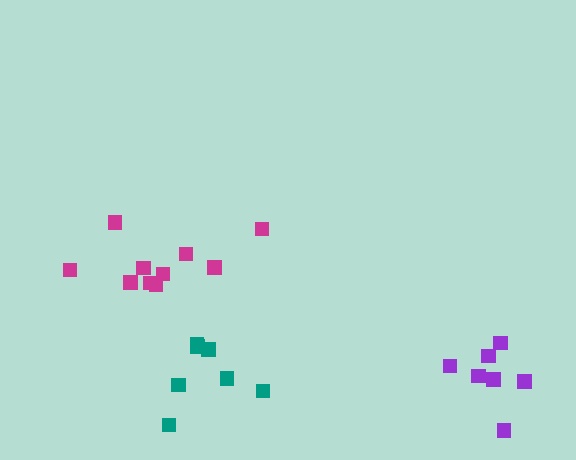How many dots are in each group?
Group 1: 7 dots, Group 2: 7 dots, Group 3: 10 dots (24 total).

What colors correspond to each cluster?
The clusters are colored: purple, teal, magenta.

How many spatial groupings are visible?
There are 3 spatial groupings.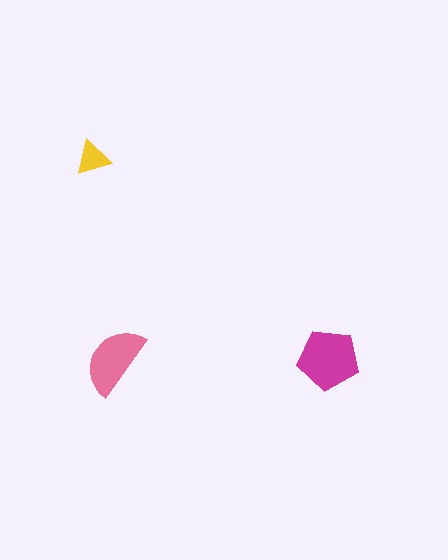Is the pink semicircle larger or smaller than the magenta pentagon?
Smaller.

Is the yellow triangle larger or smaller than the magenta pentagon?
Smaller.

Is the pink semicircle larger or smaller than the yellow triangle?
Larger.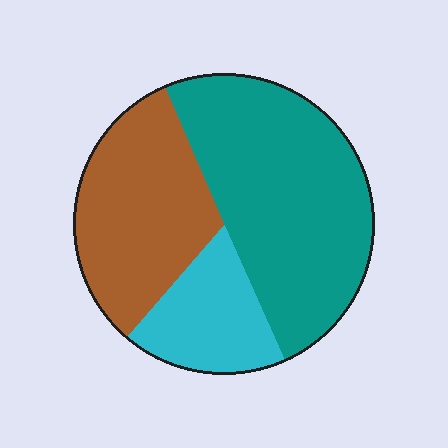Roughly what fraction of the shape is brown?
Brown covers roughly 30% of the shape.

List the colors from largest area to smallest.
From largest to smallest: teal, brown, cyan.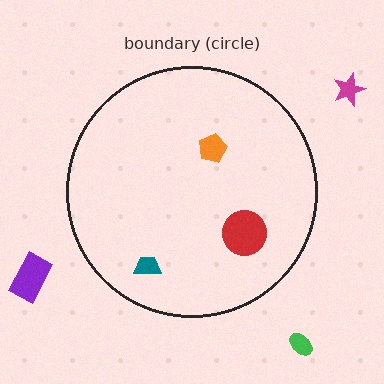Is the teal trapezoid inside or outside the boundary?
Inside.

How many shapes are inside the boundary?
3 inside, 3 outside.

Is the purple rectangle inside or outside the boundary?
Outside.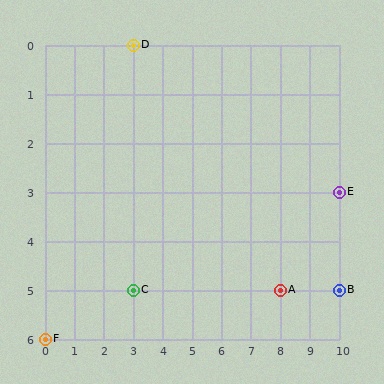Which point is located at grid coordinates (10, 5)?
Point B is at (10, 5).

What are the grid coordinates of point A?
Point A is at grid coordinates (8, 5).